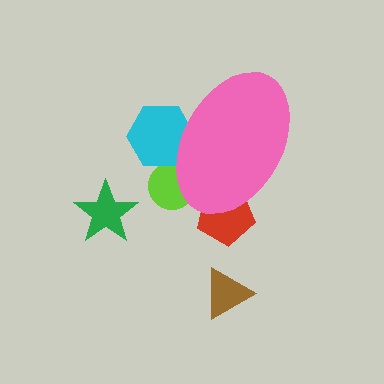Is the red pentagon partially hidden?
Yes, the red pentagon is partially hidden behind the pink ellipse.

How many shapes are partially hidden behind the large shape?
3 shapes are partially hidden.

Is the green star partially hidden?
No, the green star is fully visible.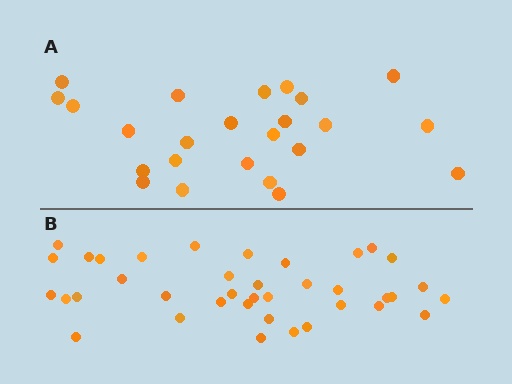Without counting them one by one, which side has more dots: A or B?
Region B (the bottom region) has more dots.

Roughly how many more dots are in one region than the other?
Region B has approximately 15 more dots than region A.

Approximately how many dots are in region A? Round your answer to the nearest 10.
About 20 dots. (The exact count is 24, which rounds to 20.)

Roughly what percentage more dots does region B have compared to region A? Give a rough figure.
About 60% more.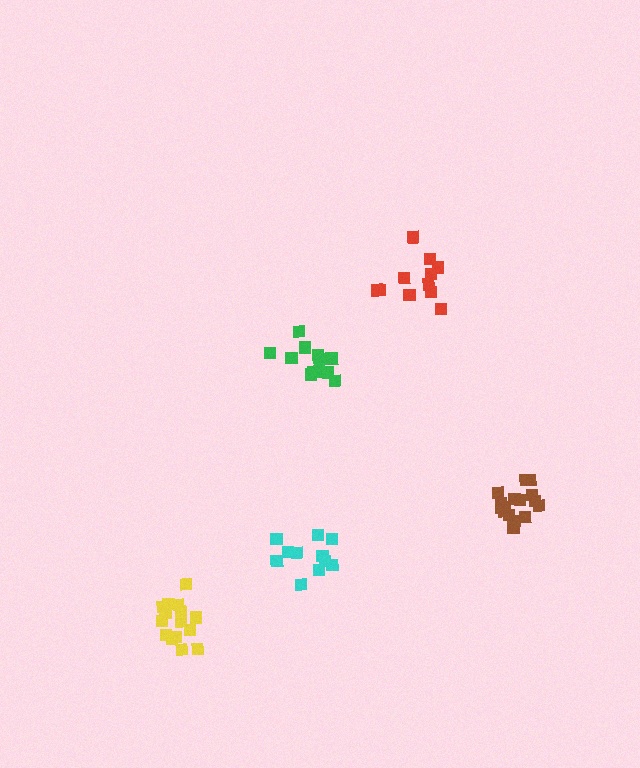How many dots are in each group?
Group 1: 12 dots, Group 2: 15 dots, Group 3: 11 dots, Group 4: 11 dots, Group 5: 15 dots (64 total).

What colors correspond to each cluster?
The clusters are colored: green, yellow, cyan, red, brown.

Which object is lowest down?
The yellow cluster is bottommost.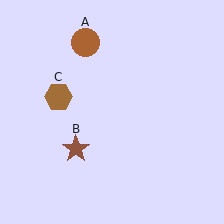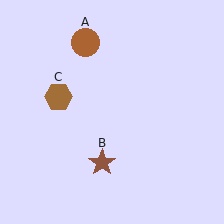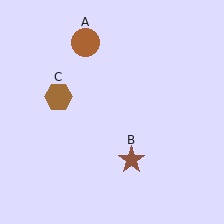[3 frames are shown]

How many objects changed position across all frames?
1 object changed position: brown star (object B).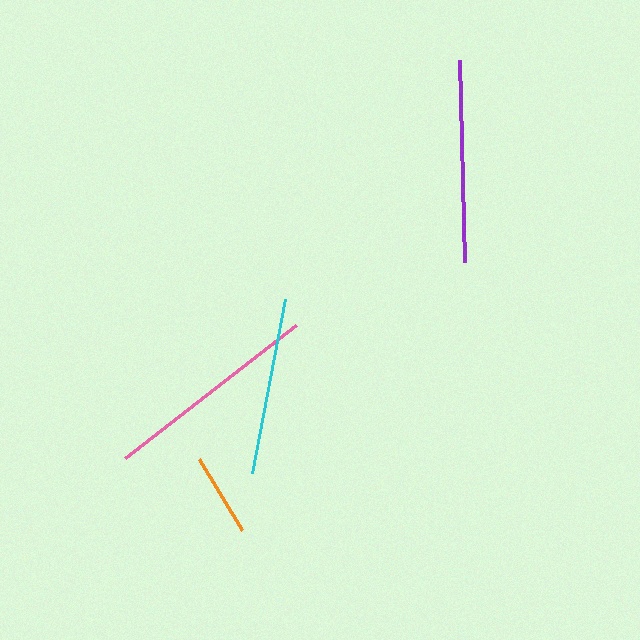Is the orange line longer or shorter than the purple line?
The purple line is longer than the orange line.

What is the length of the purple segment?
The purple segment is approximately 202 pixels long.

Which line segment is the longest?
The pink line is the longest at approximately 216 pixels.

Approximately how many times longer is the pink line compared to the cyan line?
The pink line is approximately 1.2 times the length of the cyan line.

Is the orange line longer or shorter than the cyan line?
The cyan line is longer than the orange line.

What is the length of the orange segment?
The orange segment is approximately 83 pixels long.